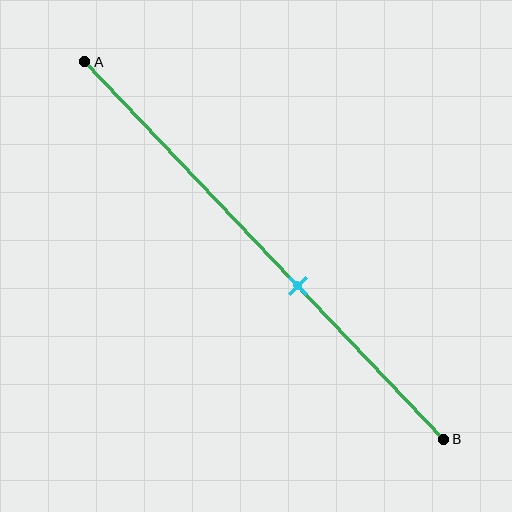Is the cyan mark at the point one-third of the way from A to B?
No, the mark is at about 60% from A, not at the 33% one-third point.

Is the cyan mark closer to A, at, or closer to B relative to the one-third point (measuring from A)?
The cyan mark is closer to point B than the one-third point of segment AB.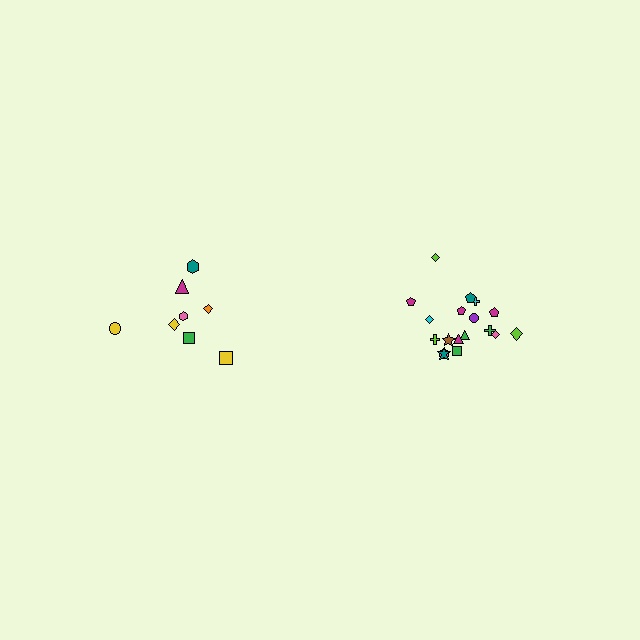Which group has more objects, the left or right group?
The right group.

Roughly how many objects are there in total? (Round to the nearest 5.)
Roughly 25 objects in total.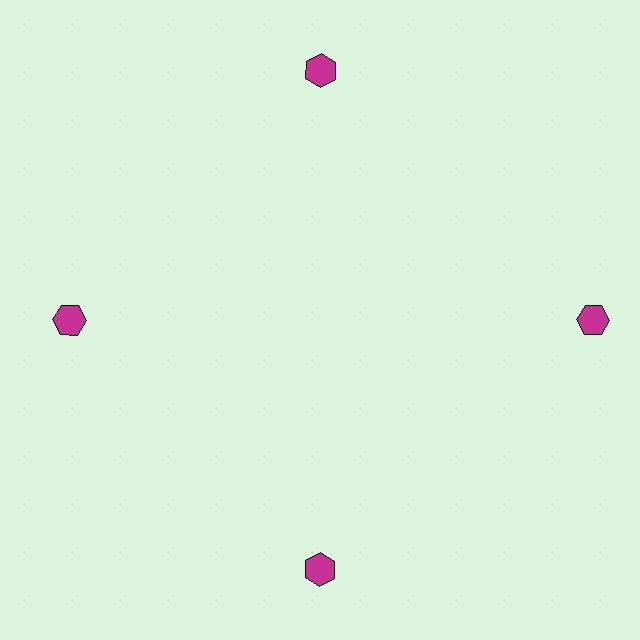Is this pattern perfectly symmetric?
No. The 4 magenta hexagons are arranged in a ring, but one element near the 3 o'clock position is pushed outward from the center, breaking the 4-fold rotational symmetry.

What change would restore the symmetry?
The symmetry would be restored by moving it inward, back onto the ring so that all 4 hexagons sit at equal angles and equal distance from the center.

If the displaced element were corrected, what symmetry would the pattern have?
It would have 4-fold rotational symmetry — the pattern would map onto itself every 90 degrees.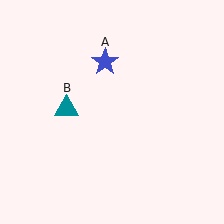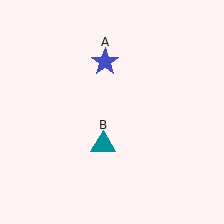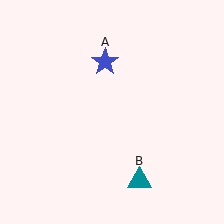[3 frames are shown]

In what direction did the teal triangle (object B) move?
The teal triangle (object B) moved down and to the right.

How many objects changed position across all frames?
1 object changed position: teal triangle (object B).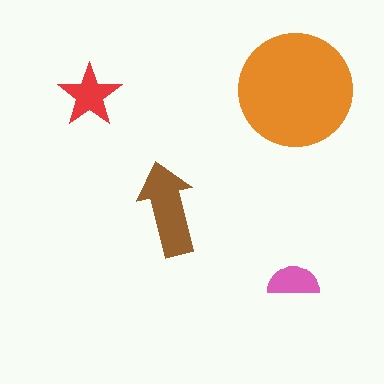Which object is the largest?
The orange circle.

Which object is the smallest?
The pink semicircle.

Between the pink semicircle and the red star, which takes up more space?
The red star.